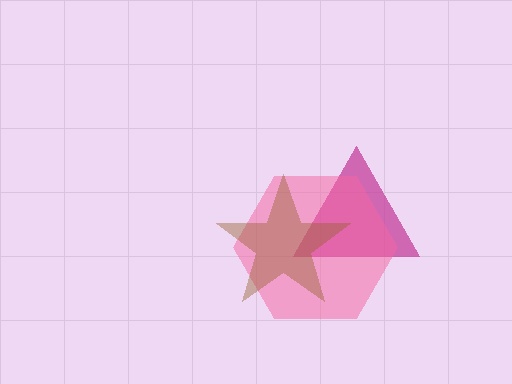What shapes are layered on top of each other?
The layered shapes are: a magenta triangle, a pink hexagon, a brown star.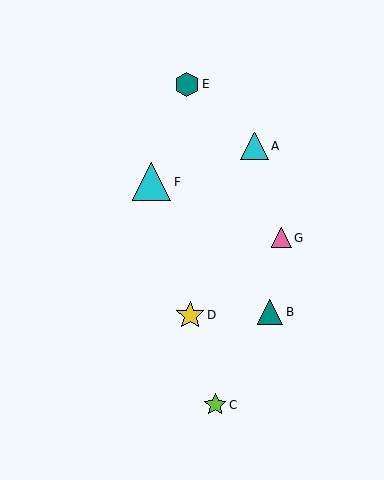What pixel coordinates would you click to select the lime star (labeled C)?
Click at (215, 405) to select the lime star C.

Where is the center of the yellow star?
The center of the yellow star is at (190, 315).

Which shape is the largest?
The cyan triangle (labeled F) is the largest.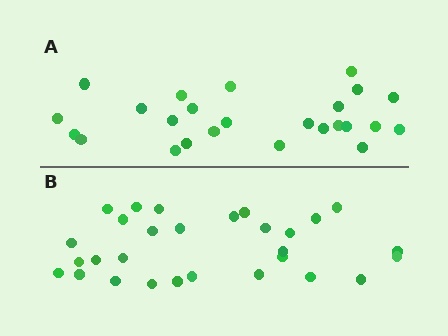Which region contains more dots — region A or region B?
Region B (the bottom region) has more dots.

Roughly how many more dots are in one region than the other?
Region B has about 4 more dots than region A.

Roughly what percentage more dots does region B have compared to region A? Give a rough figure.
About 15% more.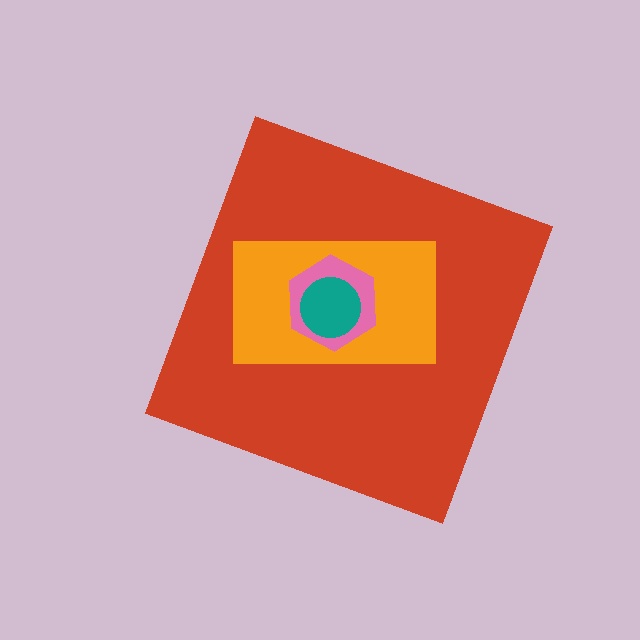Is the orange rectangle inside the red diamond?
Yes.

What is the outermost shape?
The red diamond.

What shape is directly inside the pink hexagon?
The teal circle.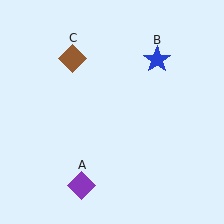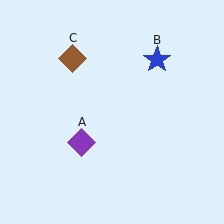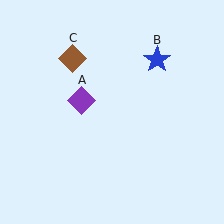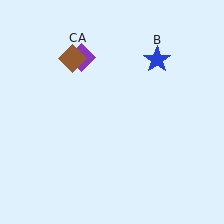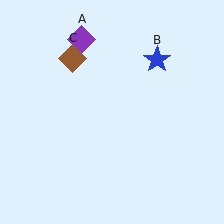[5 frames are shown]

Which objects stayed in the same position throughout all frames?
Blue star (object B) and brown diamond (object C) remained stationary.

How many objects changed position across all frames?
1 object changed position: purple diamond (object A).